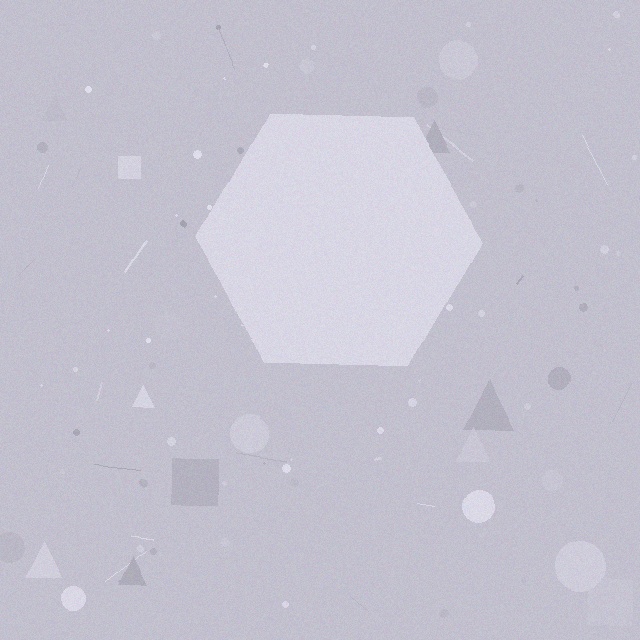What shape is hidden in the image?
A hexagon is hidden in the image.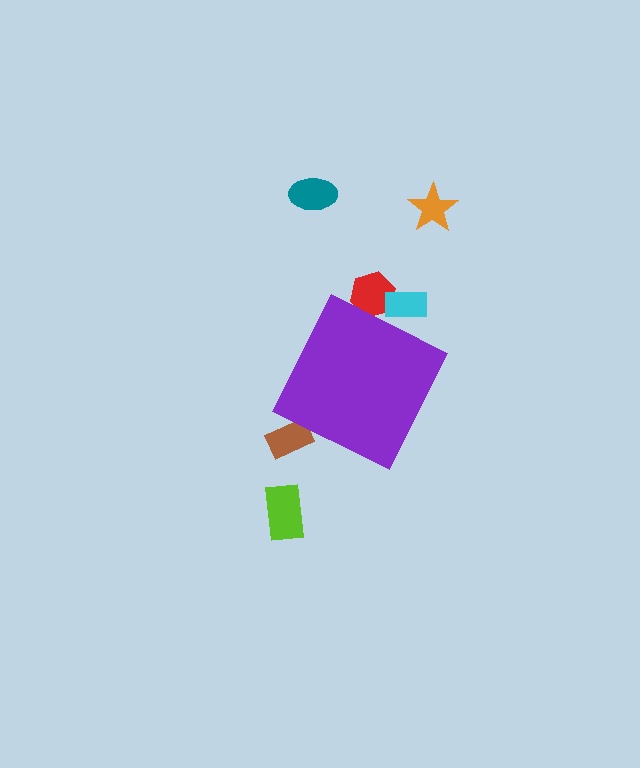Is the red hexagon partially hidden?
Yes, the red hexagon is partially hidden behind the purple diamond.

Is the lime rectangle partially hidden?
No, the lime rectangle is fully visible.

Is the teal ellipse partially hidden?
No, the teal ellipse is fully visible.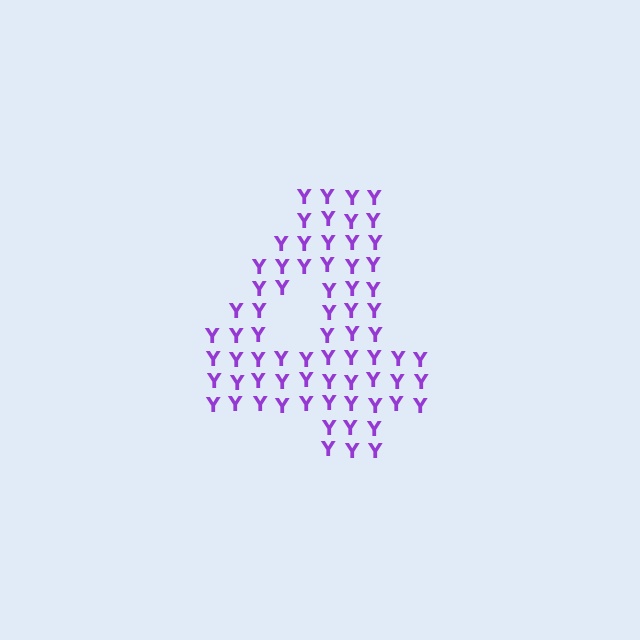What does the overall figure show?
The overall figure shows the digit 4.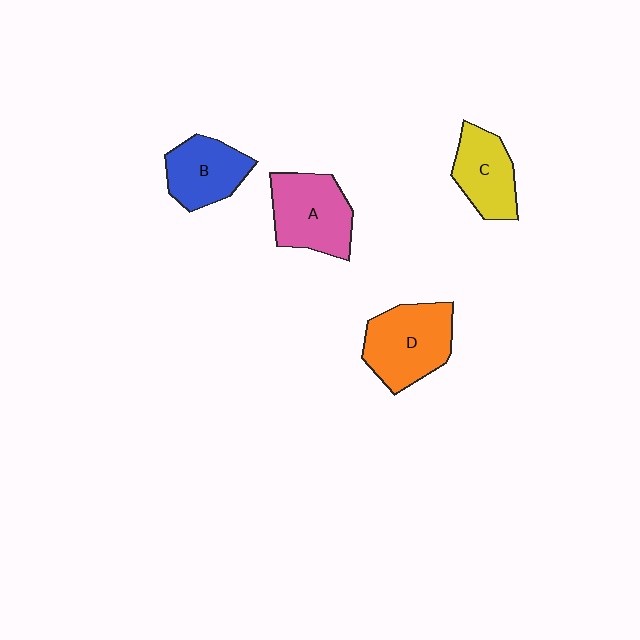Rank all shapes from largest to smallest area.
From largest to smallest: D (orange), A (pink), B (blue), C (yellow).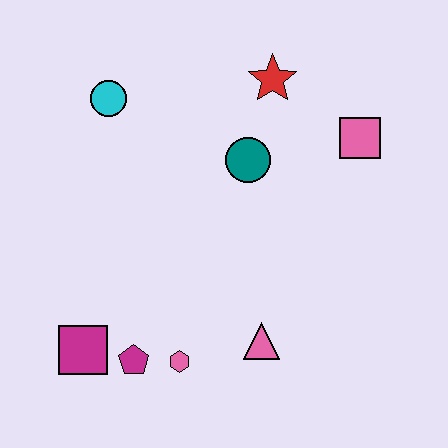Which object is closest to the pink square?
The red star is closest to the pink square.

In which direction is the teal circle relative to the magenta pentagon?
The teal circle is above the magenta pentagon.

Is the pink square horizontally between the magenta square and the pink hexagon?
No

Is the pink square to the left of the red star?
No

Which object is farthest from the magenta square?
The pink square is farthest from the magenta square.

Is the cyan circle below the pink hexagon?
No